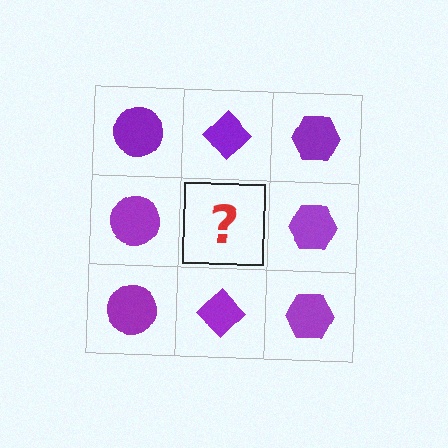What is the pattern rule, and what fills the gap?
The rule is that each column has a consistent shape. The gap should be filled with a purple diamond.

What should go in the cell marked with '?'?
The missing cell should contain a purple diamond.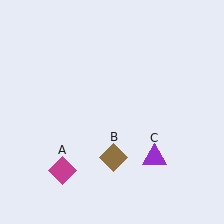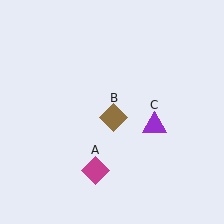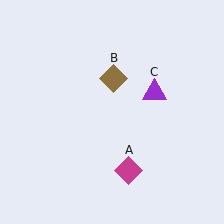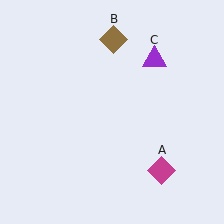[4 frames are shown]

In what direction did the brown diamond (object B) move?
The brown diamond (object B) moved up.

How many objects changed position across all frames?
3 objects changed position: magenta diamond (object A), brown diamond (object B), purple triangle (object C).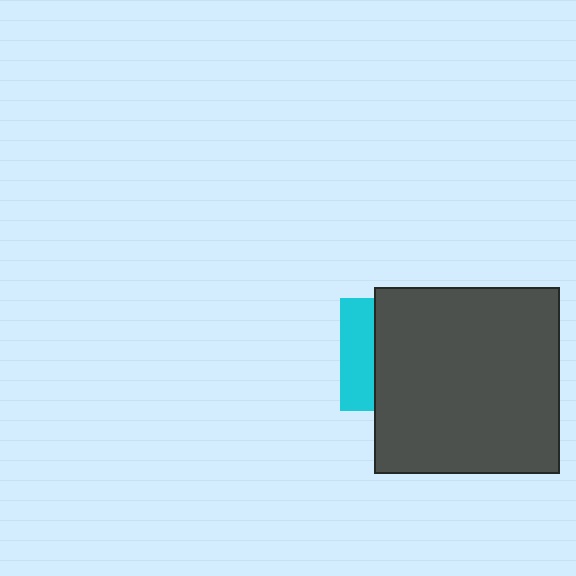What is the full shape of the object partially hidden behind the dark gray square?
The partially hidden object is a cyan square.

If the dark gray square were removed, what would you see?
You would see the complete cyan square.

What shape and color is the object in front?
The object in front is a dark gray square.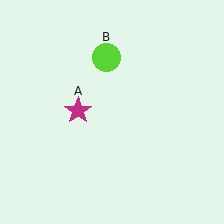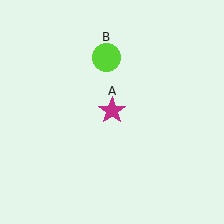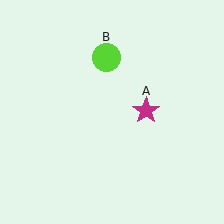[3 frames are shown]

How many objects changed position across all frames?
1 object changed position: magenta star (object A).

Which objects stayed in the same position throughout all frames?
Lime circle (object B) remained stationary.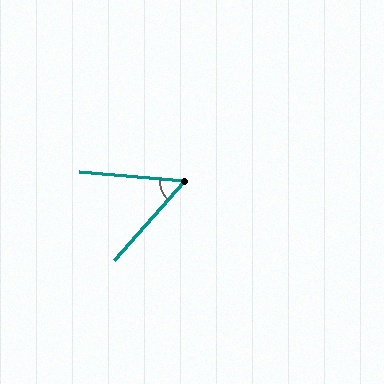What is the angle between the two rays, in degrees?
Approximately 53 degrees.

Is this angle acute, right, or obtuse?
It is acute.